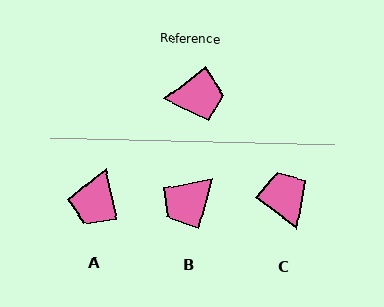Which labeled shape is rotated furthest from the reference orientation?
B, about 143 degrees away.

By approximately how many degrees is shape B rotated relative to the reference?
Approximately 143 degrees clockwise.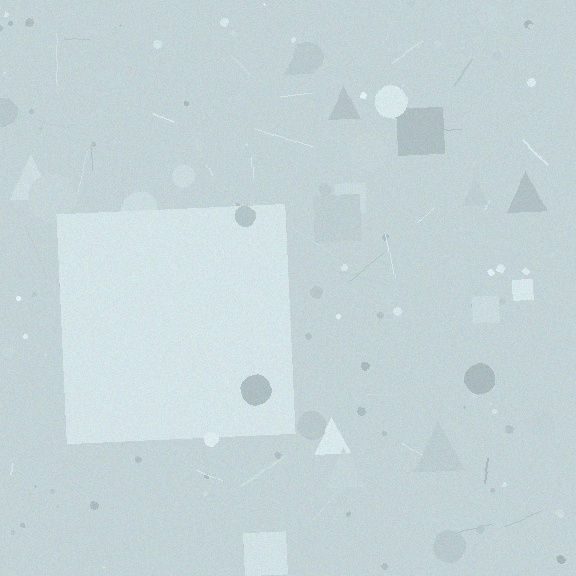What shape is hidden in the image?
A square is hidden in the image.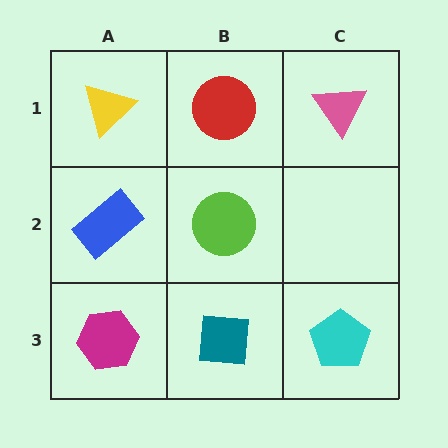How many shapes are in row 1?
3 shapes.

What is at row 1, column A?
A yellow triangle.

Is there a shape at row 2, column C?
No, that cell is empty.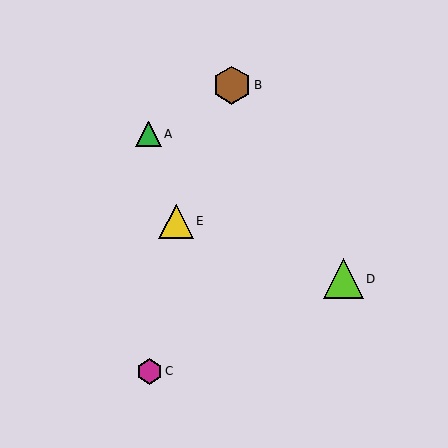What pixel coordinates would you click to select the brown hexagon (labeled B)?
Click at (232, 85) to select the brown hexagon B.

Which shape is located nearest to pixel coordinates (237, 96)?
The brown hexagon (labeled B) at (232, 85) is nearest to that location.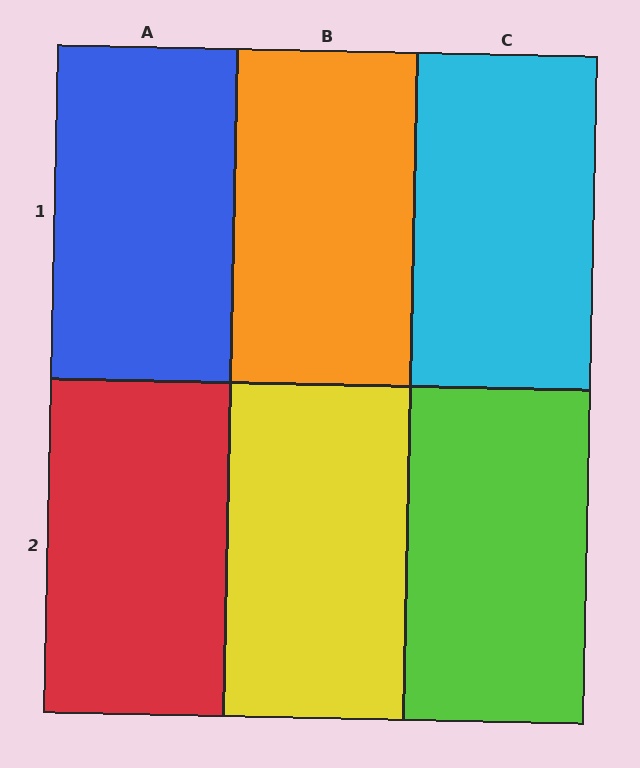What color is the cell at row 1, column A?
Blue.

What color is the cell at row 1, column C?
Cyan.